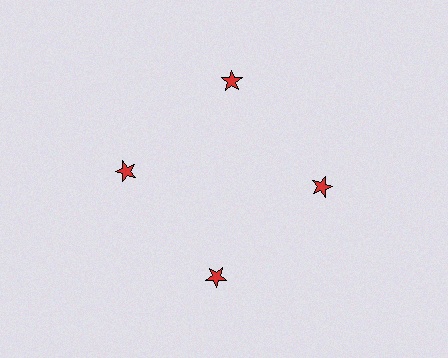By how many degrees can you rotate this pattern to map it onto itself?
The pattern maps onto itself every 90 degrees of rotation.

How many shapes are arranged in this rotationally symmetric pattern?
There are 4 shapes, arranged in 4 groups of 1.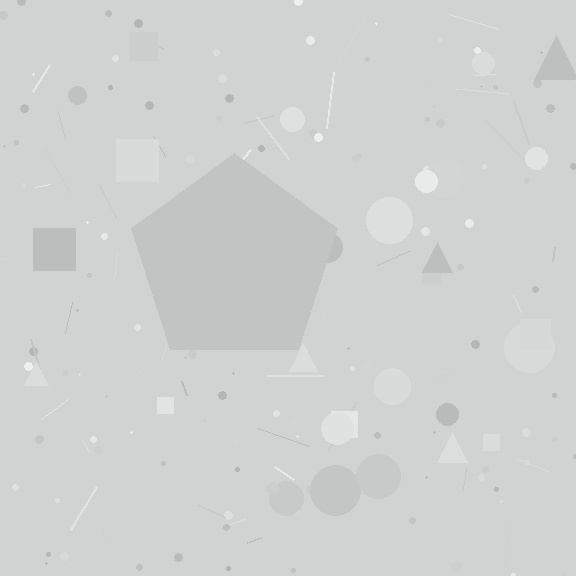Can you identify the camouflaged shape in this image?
The camouflaged shape is a pentagon.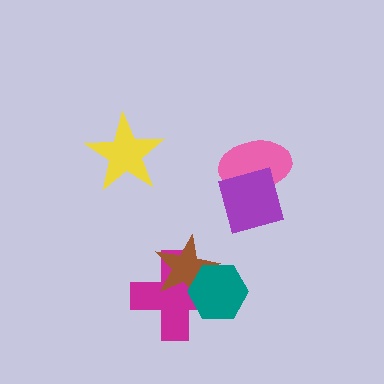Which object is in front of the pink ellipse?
The purple diamond is in front of the pink ellipse.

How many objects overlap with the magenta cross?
2 objects overlap with the magenta cross.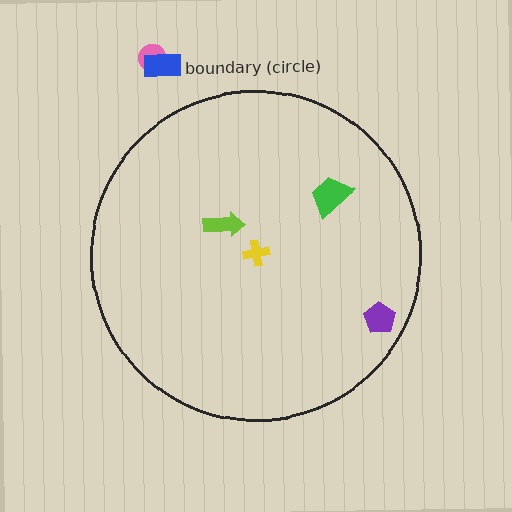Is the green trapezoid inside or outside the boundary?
Inside.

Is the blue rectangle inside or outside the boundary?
Outside.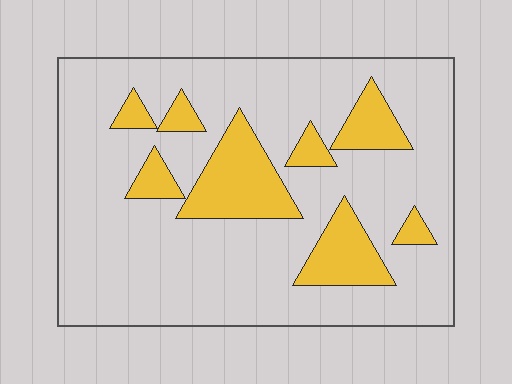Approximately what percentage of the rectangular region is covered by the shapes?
Approximately 20%.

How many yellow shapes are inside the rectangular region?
8.